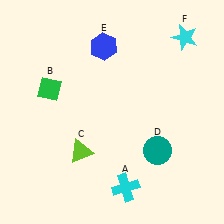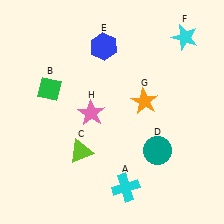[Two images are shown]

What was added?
An orange star (G), a pink star (H) were added in Image 2.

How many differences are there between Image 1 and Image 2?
There are 2 differences between the two images.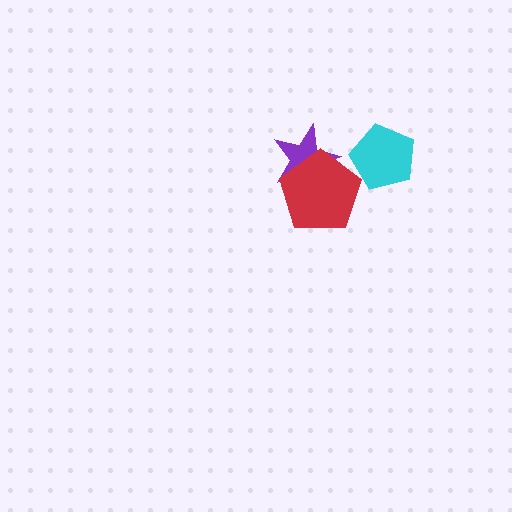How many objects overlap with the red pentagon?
1 object overlaps with the red pentagon.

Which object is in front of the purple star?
The red pentagon is in front of the purple star.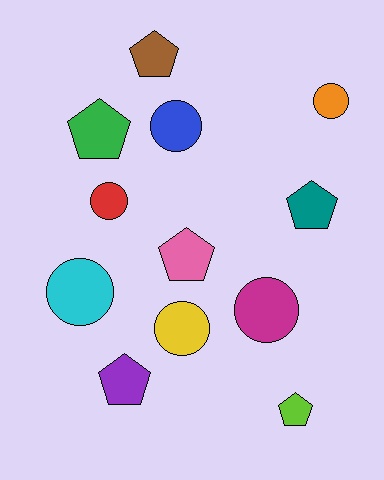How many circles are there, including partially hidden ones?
There are 6 circles.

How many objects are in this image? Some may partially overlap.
There are 12 objects.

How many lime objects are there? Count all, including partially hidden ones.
There is 1 lime object.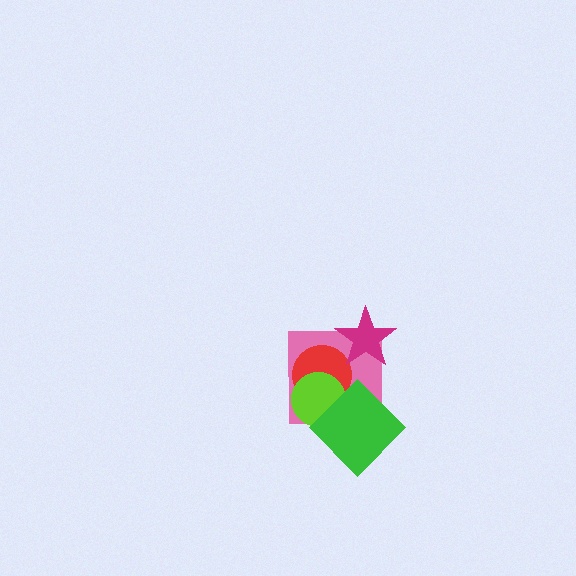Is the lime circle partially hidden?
Yes, it is partially covered by another shape.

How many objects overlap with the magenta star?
1 object overlaps with the magenta star.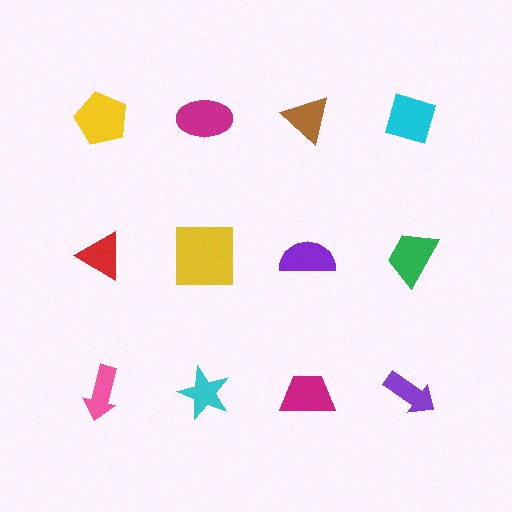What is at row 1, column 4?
A cyan diamond.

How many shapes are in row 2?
4 shapes.